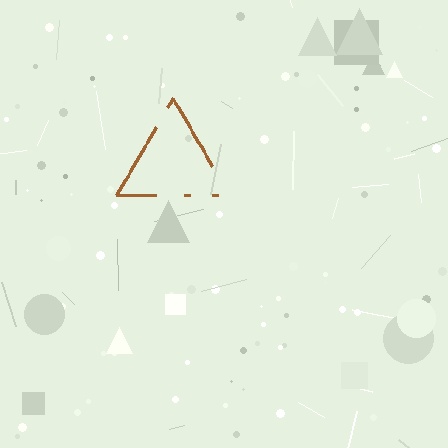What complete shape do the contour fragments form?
The contour fragments form a triangle.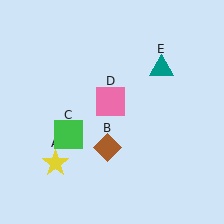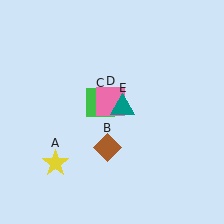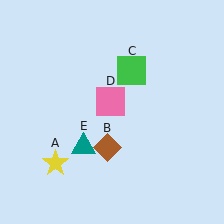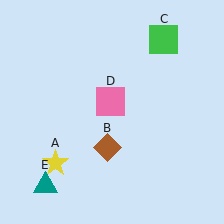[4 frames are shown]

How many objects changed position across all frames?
2 objects changed position: green square (object C), teal triangle (object E).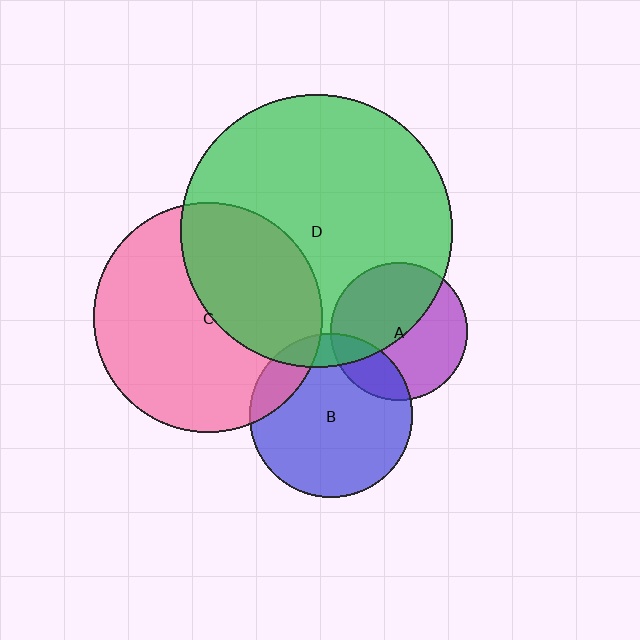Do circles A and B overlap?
Yes.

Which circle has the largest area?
Circle D (green).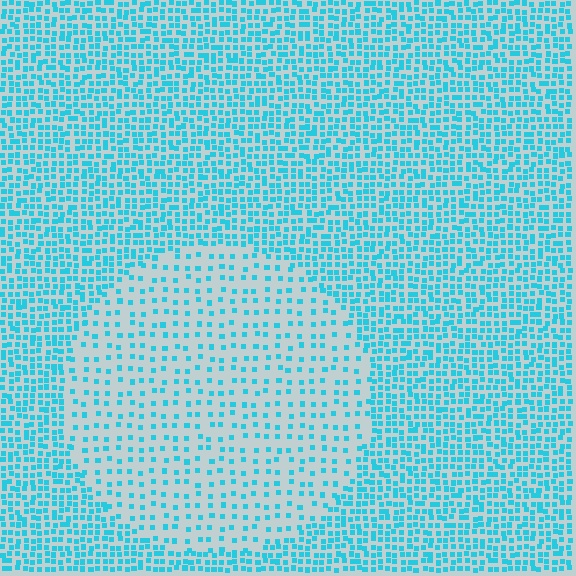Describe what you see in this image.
The image contains small cyan elements arranged at two different densities. A circle-shaped region is visible where the elements are less densely packed than the surrounding area.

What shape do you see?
I see a circle.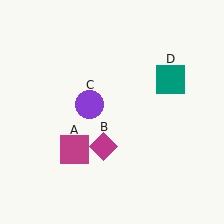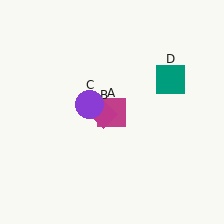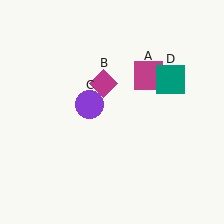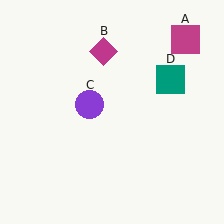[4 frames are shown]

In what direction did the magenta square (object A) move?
The magenta square (object A) moved up and to the right.